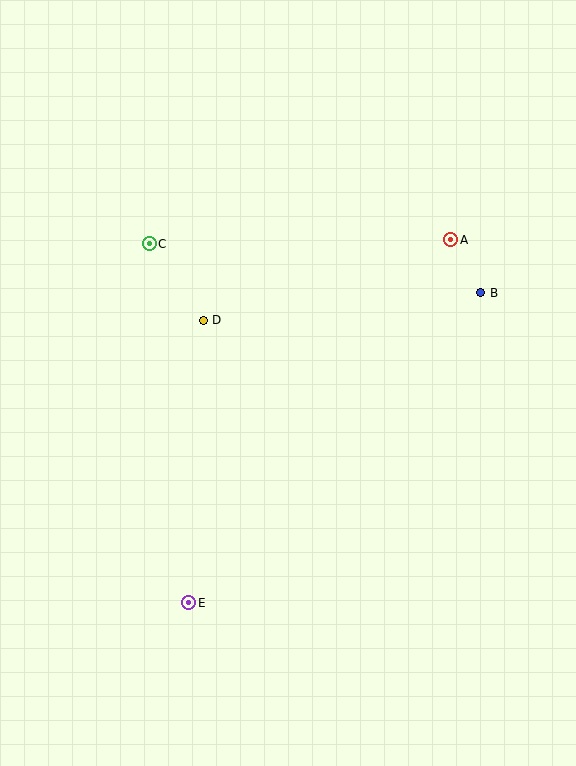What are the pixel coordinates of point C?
Point C is at (149, 244).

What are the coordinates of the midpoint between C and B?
The midpoint between C and B is at (315, 268).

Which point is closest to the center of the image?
Point D at (203, 320) is closest to the center.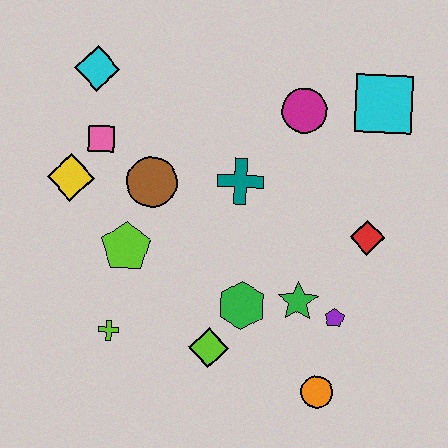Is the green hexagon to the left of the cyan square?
Yes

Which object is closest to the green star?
The purple pentagon is closest to the green star.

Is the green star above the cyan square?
No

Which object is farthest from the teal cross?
The orange circle is farthest from the teal cross.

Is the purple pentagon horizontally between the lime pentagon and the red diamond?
Yes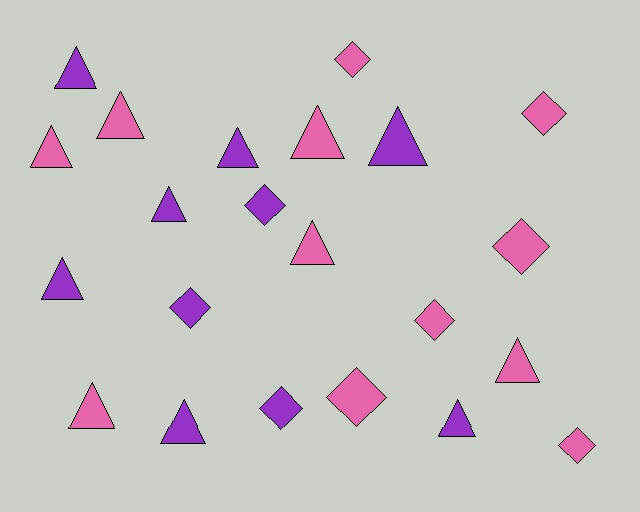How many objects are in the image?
There are 22 objects.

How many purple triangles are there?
There are 7 purple triangles.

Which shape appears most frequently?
Triangle, with 13 objects.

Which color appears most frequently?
Pink, with 12 objects.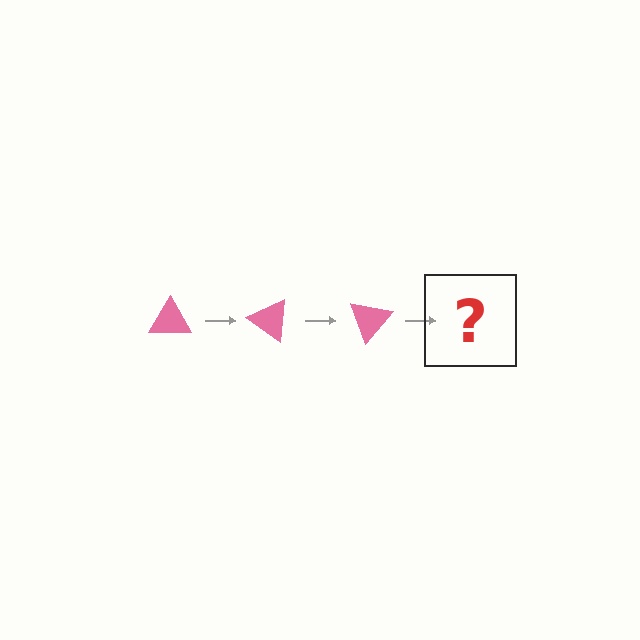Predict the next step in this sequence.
The next step is a pink triangle rotated 105 degrees.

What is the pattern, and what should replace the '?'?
The pattern is that the triangle rotates 35 degrees each step. The '?' should be a pink triangle rotated 105 degrees.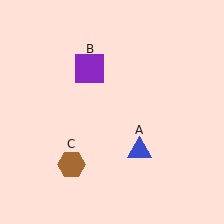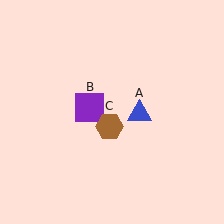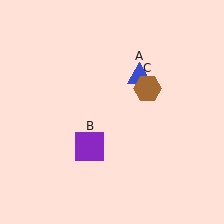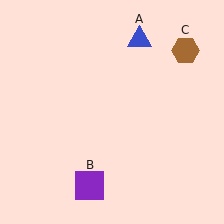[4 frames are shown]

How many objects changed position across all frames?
3 objects changed position: blue triangle (object A), purple square (object B), brown hexagon (object C).